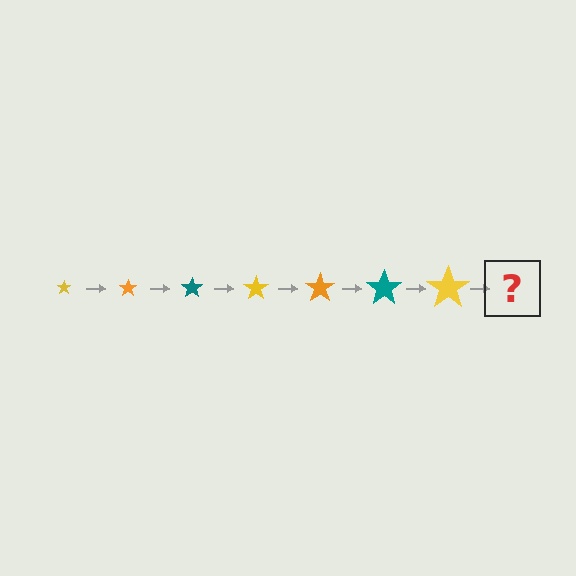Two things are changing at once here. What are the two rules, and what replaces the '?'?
The two rules are that the star grows larger each step and the color cycles through yellow, orange, and teal. The '?' should be an orange star, larger than the previous one.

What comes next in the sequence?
The next element should be an orange star, larger than the previous one.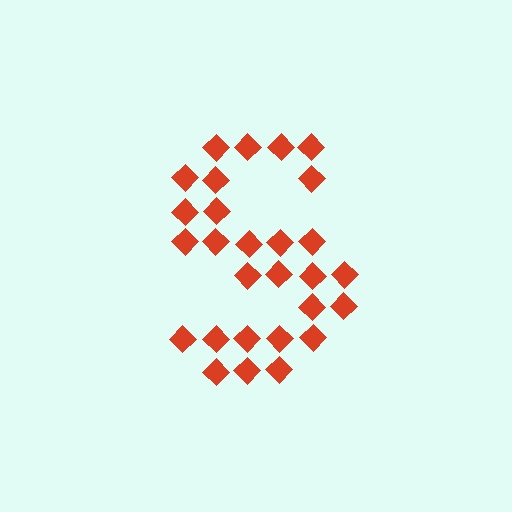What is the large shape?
The large shape is the letter S.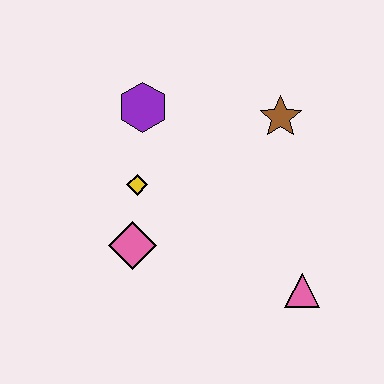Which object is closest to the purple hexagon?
The yellow diamond is closest to the purple hexagon.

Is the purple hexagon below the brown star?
No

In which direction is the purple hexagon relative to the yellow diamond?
The purple hexagon is above the yellow diamond.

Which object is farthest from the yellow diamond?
The pink triangle is farthest from the yellow diamond.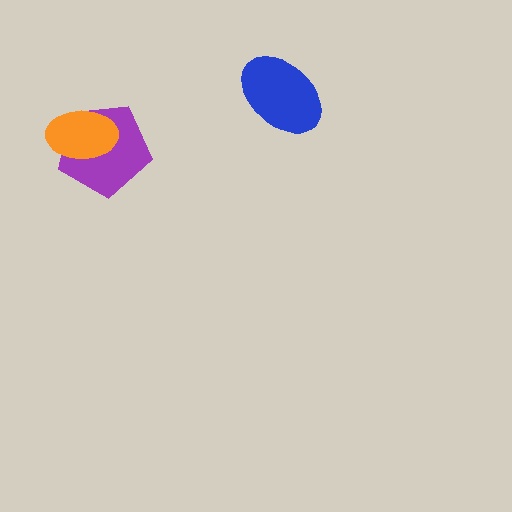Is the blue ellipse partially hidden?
No, no other shape covers it.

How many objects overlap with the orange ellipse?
1 object overlaps with the orange ellipse.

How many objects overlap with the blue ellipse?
0 objects overlap with the blue ellipse.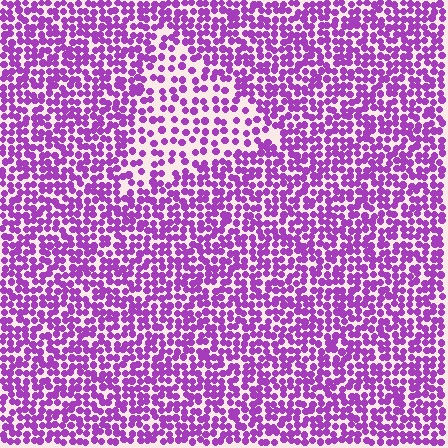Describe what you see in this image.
The image contains small purple elements arranged at two different densities. A triangle-shaped region is visible where the elements are less densely packed than the surrounding area.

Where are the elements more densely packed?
The elements are more densely packed outside the triangle boundary.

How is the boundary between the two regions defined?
The boundary is defined by a change in element density (approximately 1.9x ratio). All elements are the same color, size, and shape.